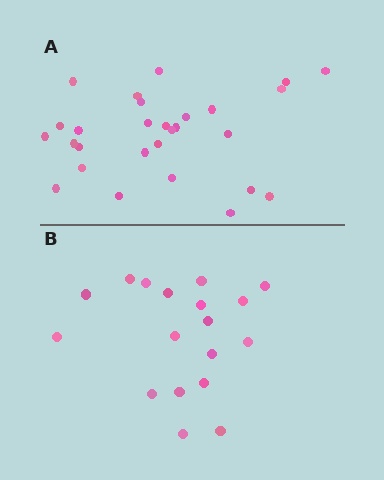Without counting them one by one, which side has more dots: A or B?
Region A (the top region) has more dots.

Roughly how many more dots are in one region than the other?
Region A has roughly 10 or so more dots than region B.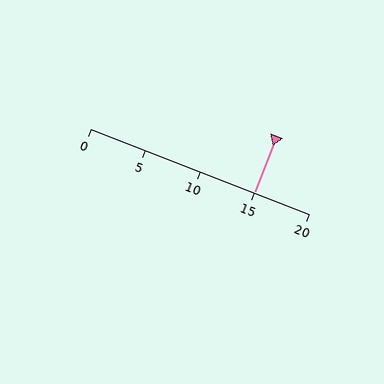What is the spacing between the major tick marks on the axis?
The major ticks are spaced 5 apart.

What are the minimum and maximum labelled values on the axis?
The axis runs from 0 to 20.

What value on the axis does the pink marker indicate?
The marker indicates approximately 15.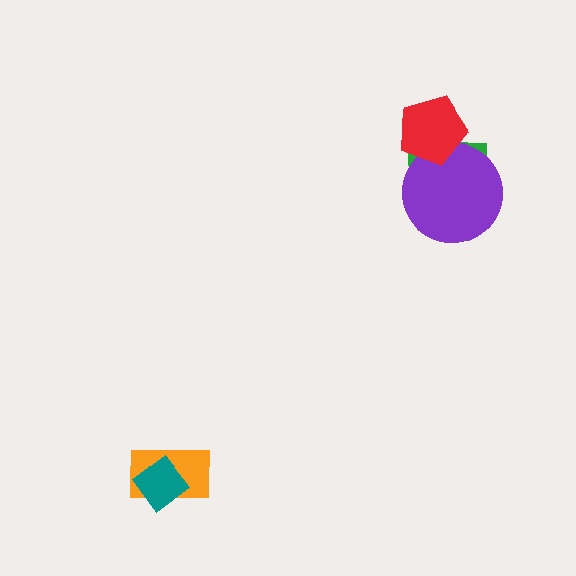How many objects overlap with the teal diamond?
1 object overlaps with the teal diamond.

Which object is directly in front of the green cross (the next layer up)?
The purple circle is directly in front of the green cross.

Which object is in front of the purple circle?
The red pentagon is in front of the purple circle.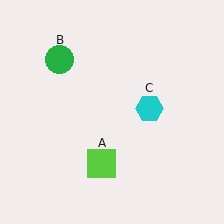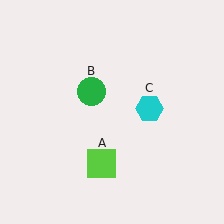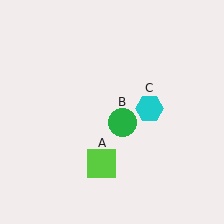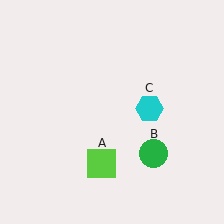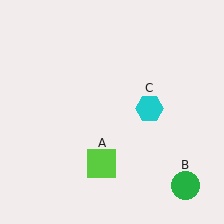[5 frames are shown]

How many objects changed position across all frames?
1 object changed position: green circle (object B).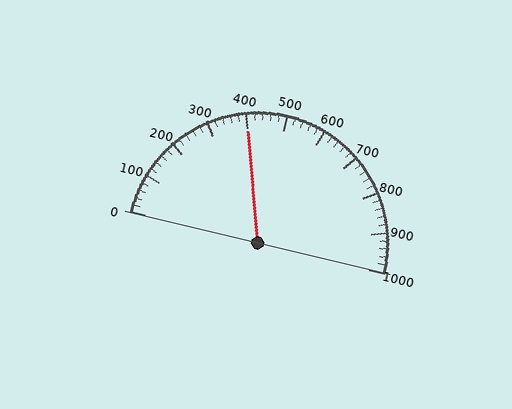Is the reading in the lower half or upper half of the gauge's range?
The reading is in the lower half of the range (0 to 1000).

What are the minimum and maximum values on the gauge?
The gauge ranges from 0 to 1000.